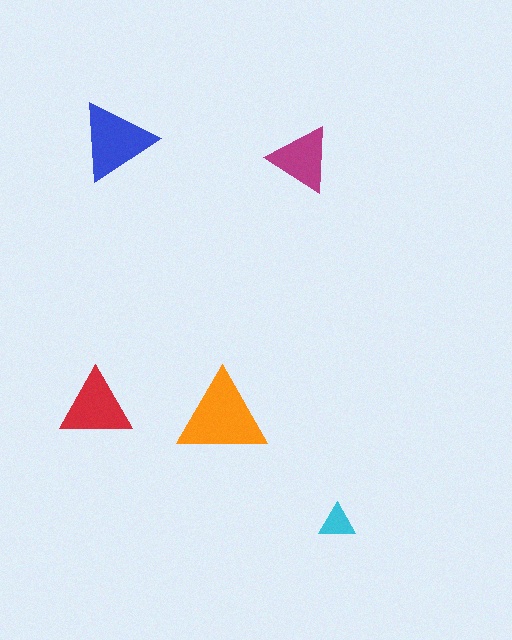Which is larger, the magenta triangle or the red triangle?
The red one.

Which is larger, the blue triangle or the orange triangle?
The orange one.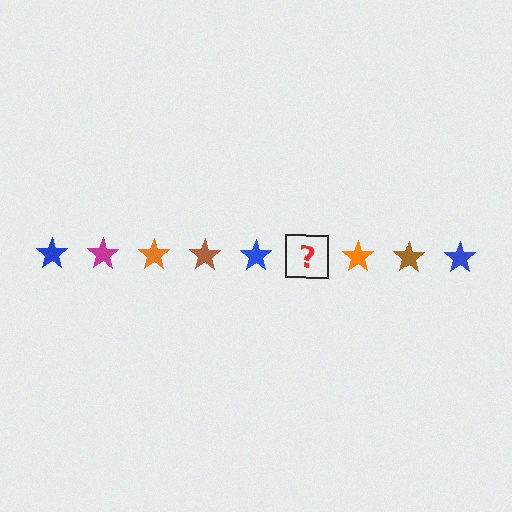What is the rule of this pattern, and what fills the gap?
The rule is that the pattern cycles through blue, magenta, orange, brown stars. The gap should be filled with a magenta star.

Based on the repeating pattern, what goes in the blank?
The blank should be a magenta star.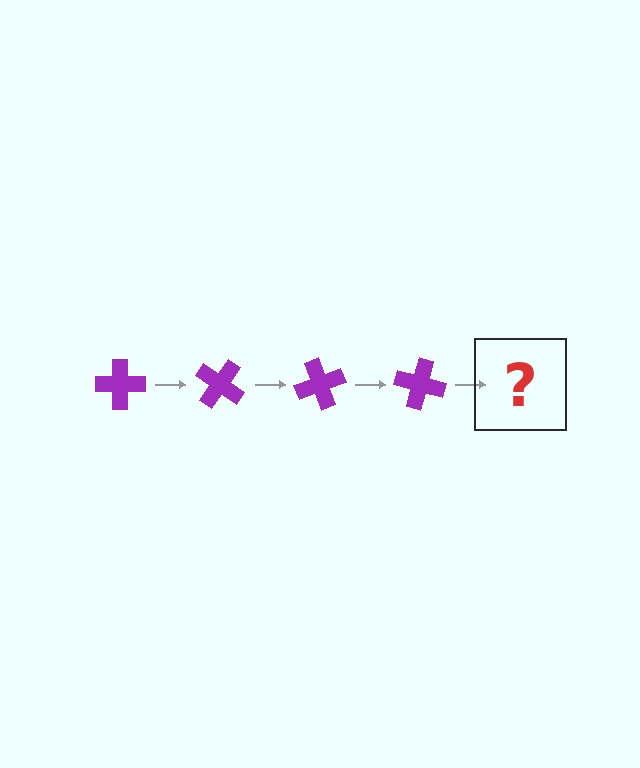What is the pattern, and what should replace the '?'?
The pattern is that the cross rotates 35 degrees each step. The '?' should be a purple cross rotated 140 degrees.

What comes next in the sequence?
The next element should be a purple cross rotated 140 degrees.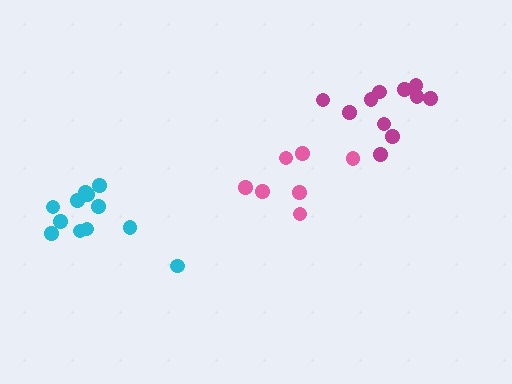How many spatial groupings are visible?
There are 3 spatial groupings.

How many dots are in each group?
Group 1: 7 dots, Group 2: 11 dots, Group 3: 13 dots (31 total).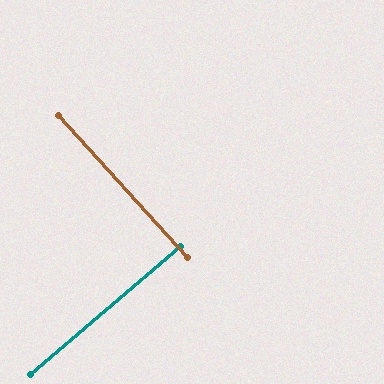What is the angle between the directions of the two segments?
Approximately 89 degrees.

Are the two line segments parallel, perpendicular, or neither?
Perpendicular — they meet at approximately 89°.